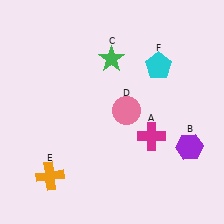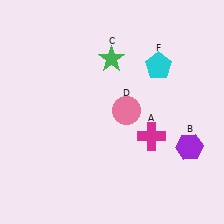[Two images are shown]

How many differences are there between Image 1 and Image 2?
There is 1 difference between the two images.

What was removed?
The orange cross (E) was removed in Image 2.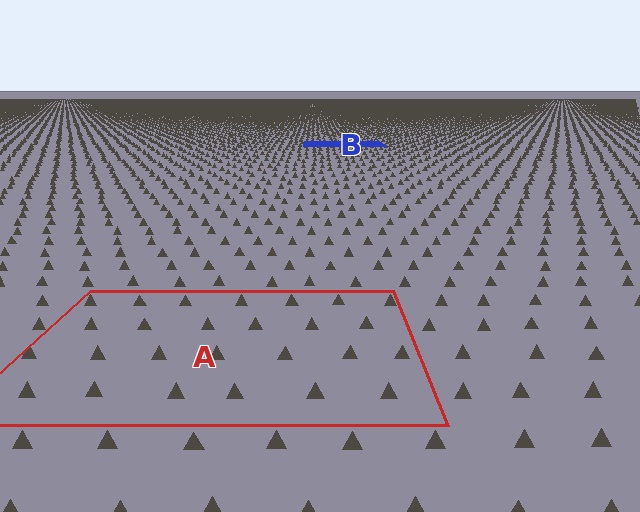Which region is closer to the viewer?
Region A is closer. The texture elements there are larger and more spread out.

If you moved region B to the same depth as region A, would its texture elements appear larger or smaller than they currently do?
They would appear larger. At a closer depth, the same texture elements are projected at a bigger on-screen size.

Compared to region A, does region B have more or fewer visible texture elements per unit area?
Region B has more texture elements per unit area — they are packed more densely because it is farther away.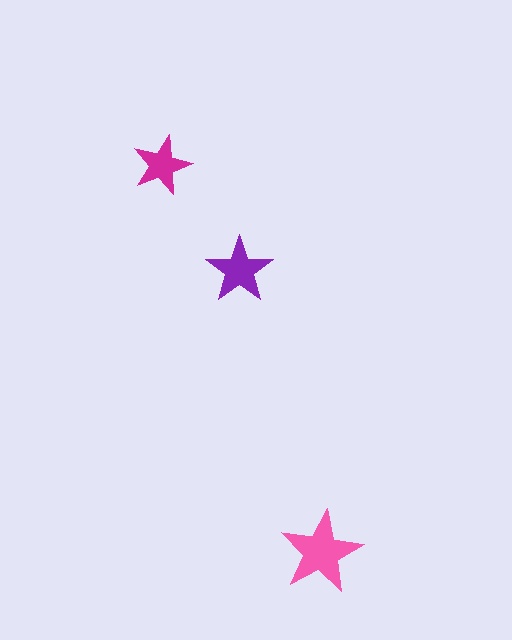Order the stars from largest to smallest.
the pink one, the purple one, the magenta one.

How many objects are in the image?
There are 3 objects in the image.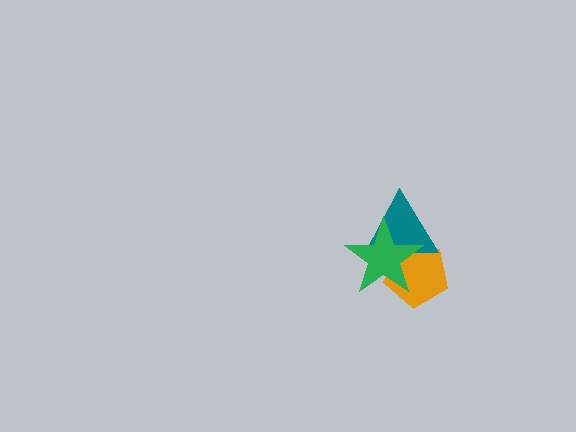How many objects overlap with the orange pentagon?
2 objects overlap with the orange pentagon.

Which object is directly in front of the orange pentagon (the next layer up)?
The teal triangle is directly in front of the orange pentagon.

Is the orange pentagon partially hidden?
Yes, it is partially covered by another shape.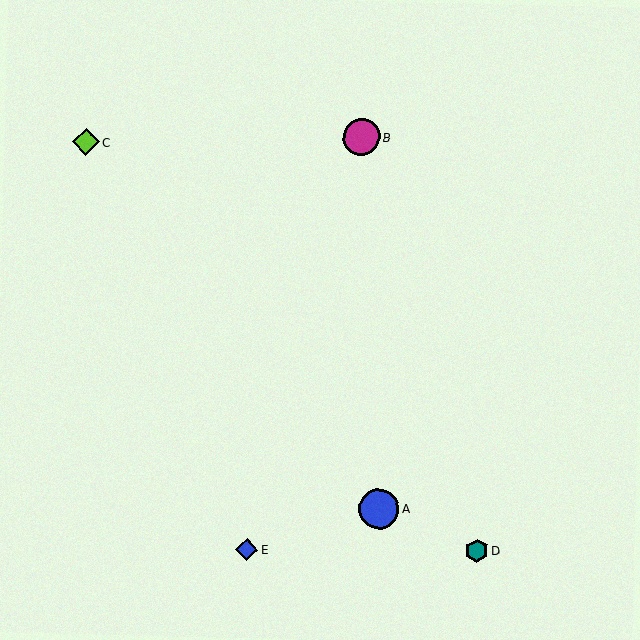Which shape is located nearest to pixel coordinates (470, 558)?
The teal hexagon (labeled D) at (477, 551) is nearest to that location.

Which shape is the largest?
The blue circle (labeled A) is the largest.